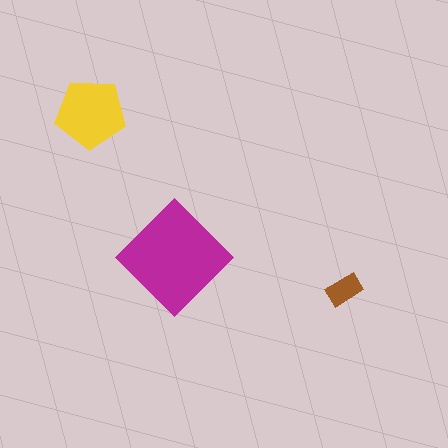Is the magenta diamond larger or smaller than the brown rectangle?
Larger.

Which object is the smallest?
The brown rectangle.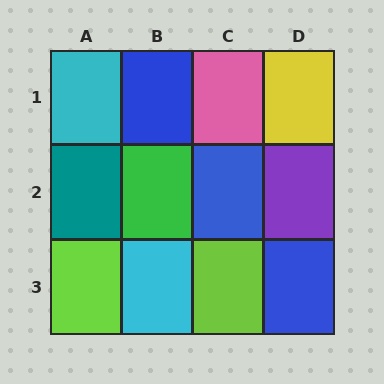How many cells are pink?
1 cell is pink.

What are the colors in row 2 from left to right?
Teal, green, blue, purple.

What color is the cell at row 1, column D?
Yellow.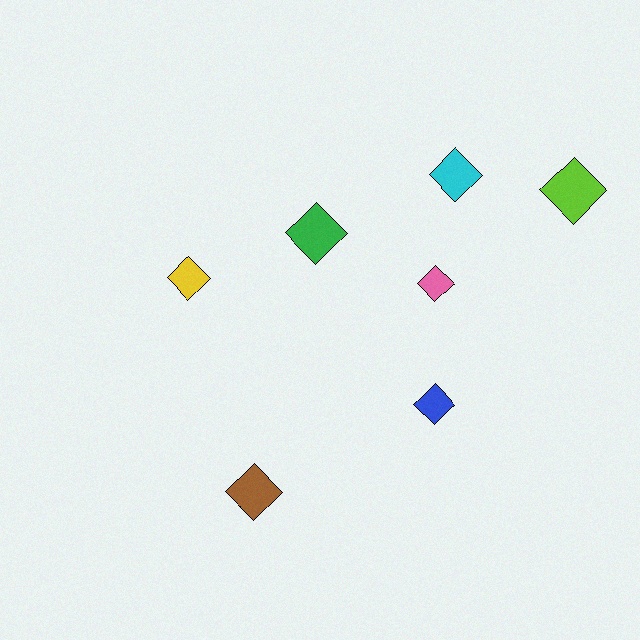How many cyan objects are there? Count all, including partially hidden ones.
There is 1 cyan object.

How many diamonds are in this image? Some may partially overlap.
There are 7 diamonds.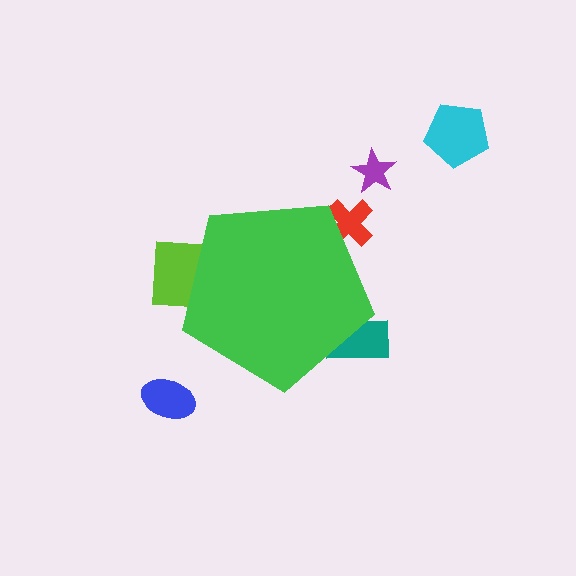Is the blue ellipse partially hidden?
No, the blue ellipse is fully visible.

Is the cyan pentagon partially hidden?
No, the cyan pentagon is fully visible.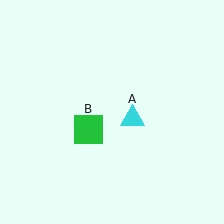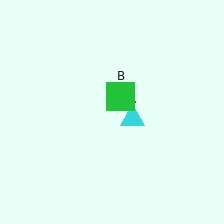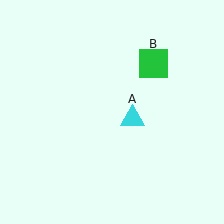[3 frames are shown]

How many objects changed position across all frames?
1 object changed position: green square (object B).